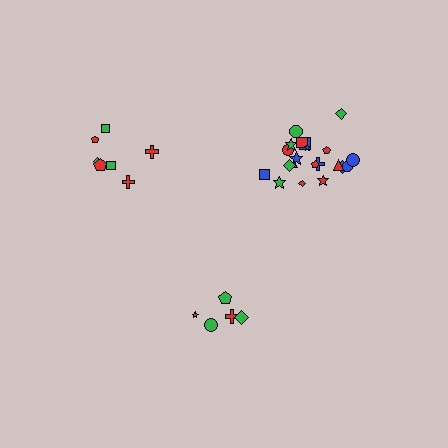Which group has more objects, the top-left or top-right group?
The top-right group.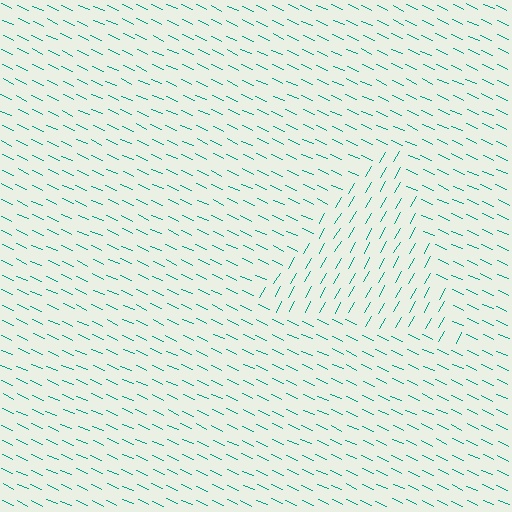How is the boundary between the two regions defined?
The boundary is defined purely by a change in line orientation (approximately 85 degrees difference). All lines are the same color and thickness.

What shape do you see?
I see a triangle.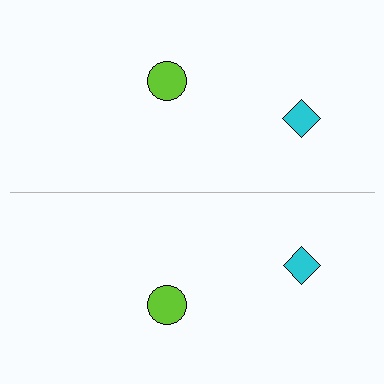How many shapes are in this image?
There are 4 shapes in this image.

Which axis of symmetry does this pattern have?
The pattern has a horizontal axis of symmetry running through the center of the image.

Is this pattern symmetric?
Yes, this pattern has bilateral (reflection) symmetry.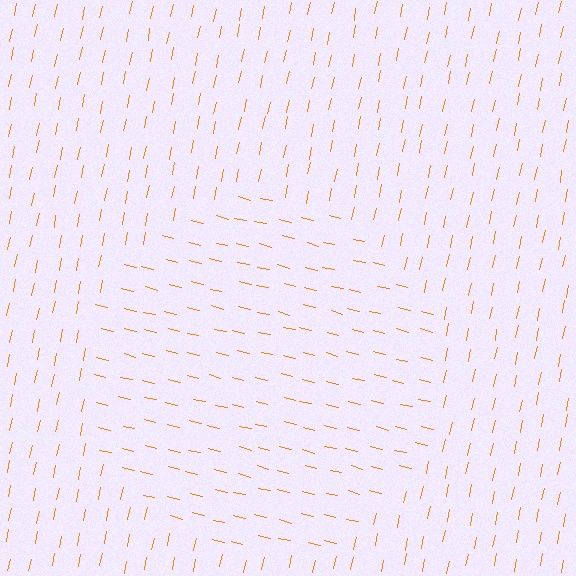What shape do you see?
I see a circle.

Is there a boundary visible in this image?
Yes, there is a texture boundary formed by a change in line orientation.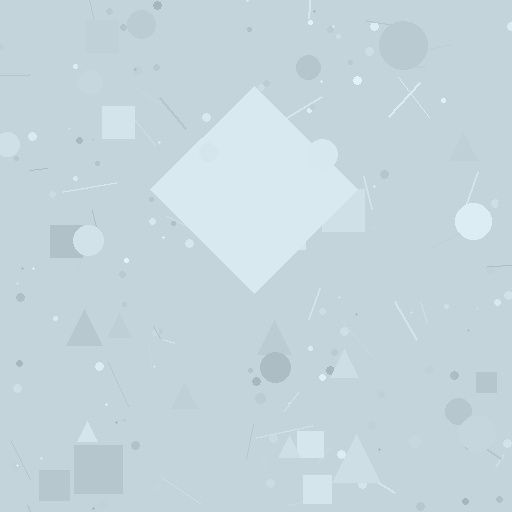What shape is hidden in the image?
A diamond is hidden in the image.